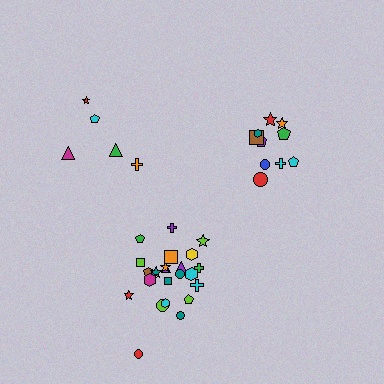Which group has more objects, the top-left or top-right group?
The top-right group.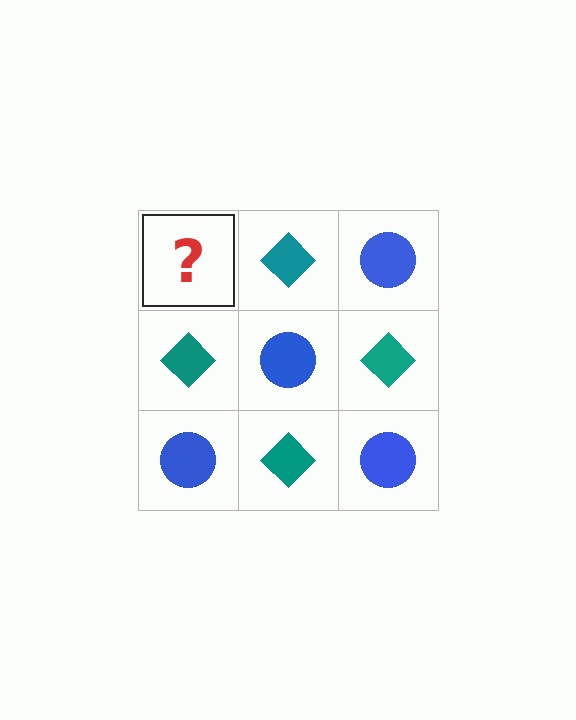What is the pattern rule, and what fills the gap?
The rule is that it alternates blue circle and teal diamond in a checkerboard pattern. The gap should be filled with a blue circle.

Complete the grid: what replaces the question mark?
The question mark should be replaced with a blue circle.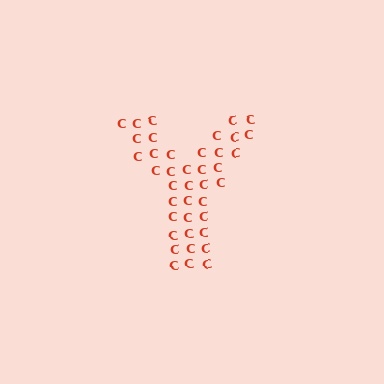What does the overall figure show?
The overall figure shows the letter Y.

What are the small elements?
The small elements are letter C's.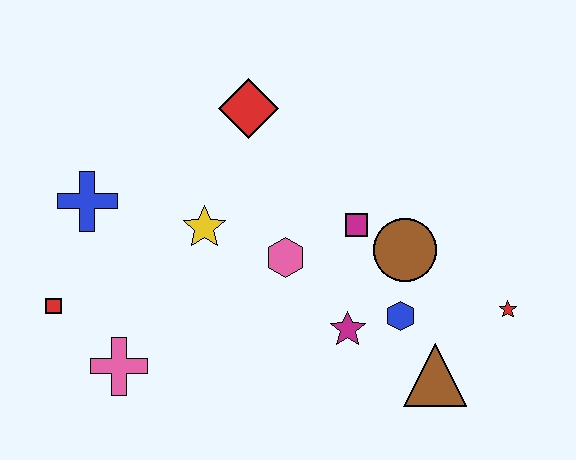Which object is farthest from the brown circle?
The red square is farthest from the brown circle.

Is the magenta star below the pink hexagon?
Yes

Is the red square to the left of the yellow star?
Yes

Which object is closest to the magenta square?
The brown circle is closest to the magenta square.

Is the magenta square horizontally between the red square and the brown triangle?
Yes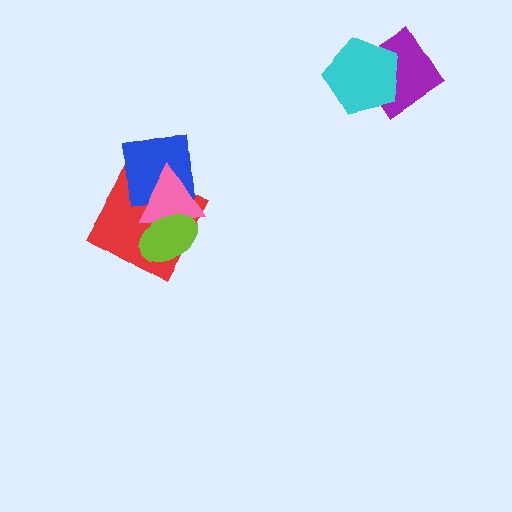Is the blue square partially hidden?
Yes, it is partially covered by another shape.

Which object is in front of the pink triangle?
The lime ellipse is in front of the pink triangle.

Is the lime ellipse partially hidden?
No, no other shape covers it.